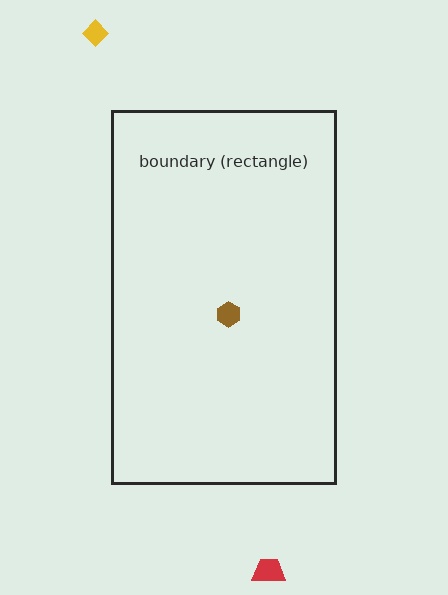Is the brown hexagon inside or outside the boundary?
Inside.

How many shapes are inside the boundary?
1 inside, 2 outside.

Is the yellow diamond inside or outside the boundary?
Outside.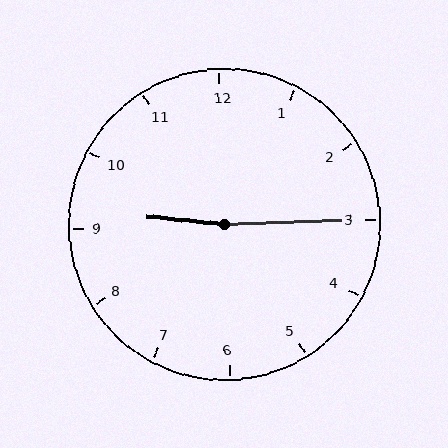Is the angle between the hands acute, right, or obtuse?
It is obtuse.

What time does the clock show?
9:15.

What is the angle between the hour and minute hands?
Approximately 172 degrees.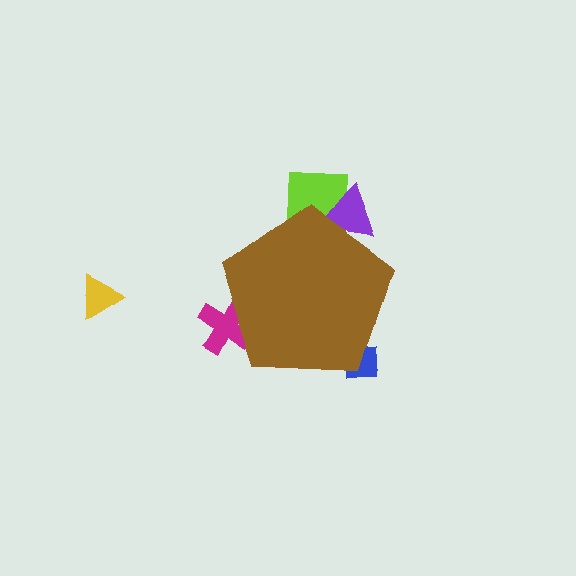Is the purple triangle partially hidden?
Yes, the purple triangle is partially hidden behind the brown pentagon.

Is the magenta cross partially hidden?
Yes, the magenta cross is partially hidden behind the brown pentagon.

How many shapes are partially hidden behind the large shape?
4 shapes are partially hidden.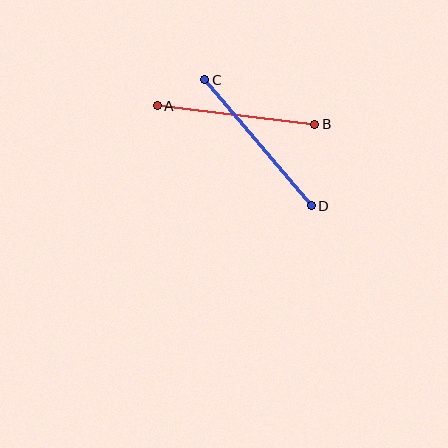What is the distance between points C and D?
The distance is approximately 165 pixels.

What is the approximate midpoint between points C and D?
The midpoint is at approximately (258, 143) pixels.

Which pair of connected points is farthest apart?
Points C and D are farthest apart.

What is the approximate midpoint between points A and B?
The midpoint is at approximately (236, 115) pixels.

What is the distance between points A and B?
The distance is approximately 159 pixels.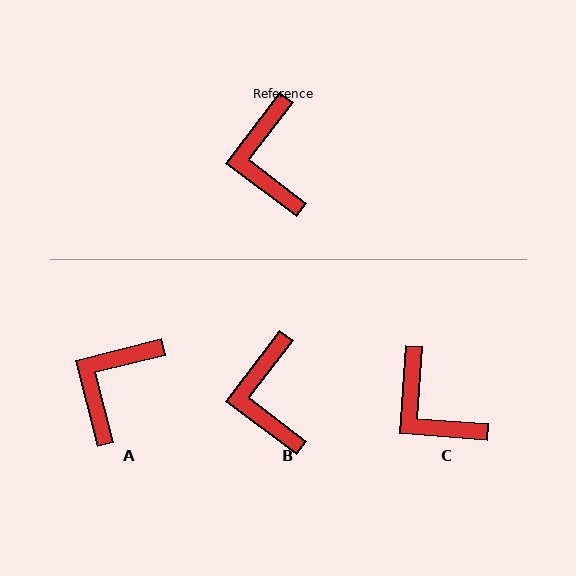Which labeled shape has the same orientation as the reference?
B.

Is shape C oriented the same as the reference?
No, it is off by about 33 degrees.